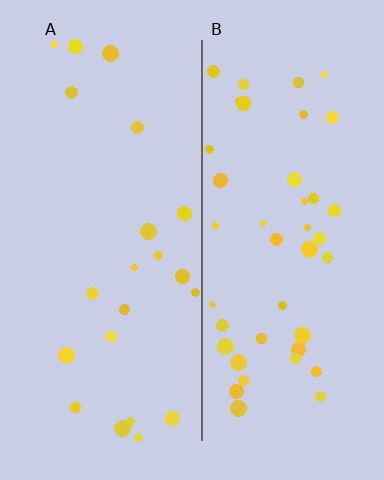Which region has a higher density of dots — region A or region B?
B (the right).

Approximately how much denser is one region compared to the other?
Approximately 2.0× — region B over region A.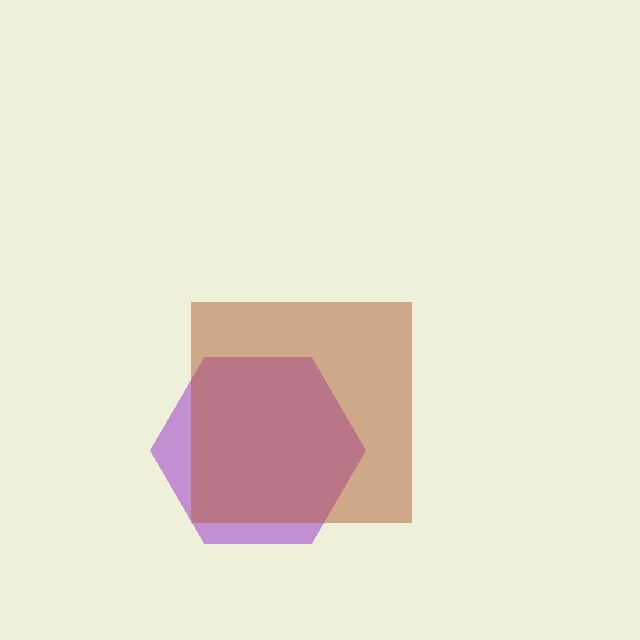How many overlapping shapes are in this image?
There are 2 overlapping shapes in the image.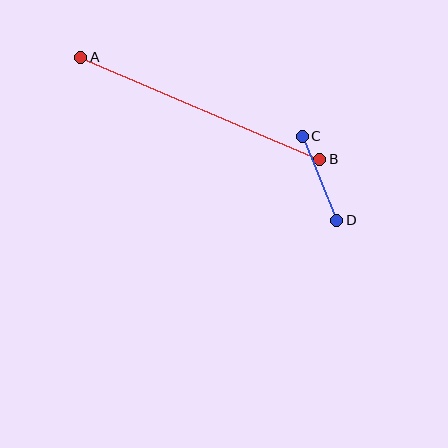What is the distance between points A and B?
The distance is approximately 260 pixels.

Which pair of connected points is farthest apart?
Points A and B are farthest apart.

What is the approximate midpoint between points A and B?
The midpoint is at approximately (200, 108) pixels.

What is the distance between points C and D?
The distance is approximately 91 pixels.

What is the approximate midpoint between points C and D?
The midpoint is at approximately (320, 178) pixels.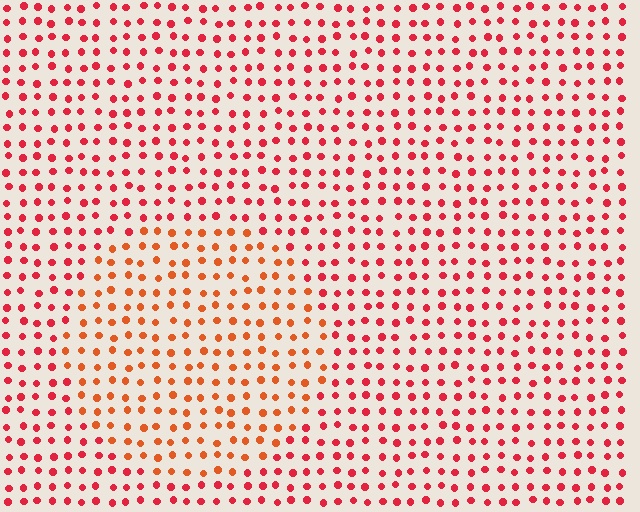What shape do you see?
I see a circle.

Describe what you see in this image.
The image is filled with small red elements in a uniform arrangement. A circle-shaped region is visible where the elements are tinted to a slightly different hue, forming a subtle color boundary.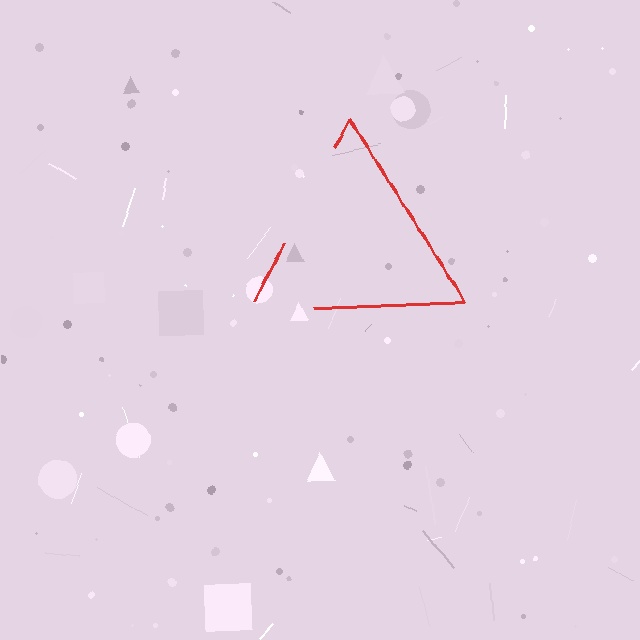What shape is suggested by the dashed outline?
The dashed outline suggests a triangle.